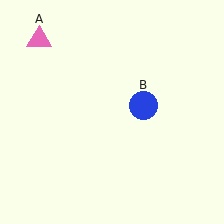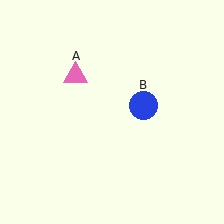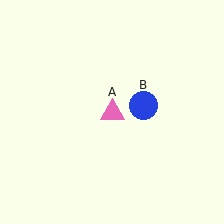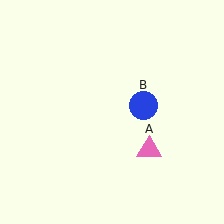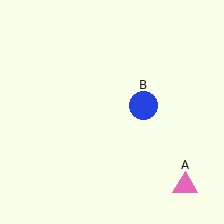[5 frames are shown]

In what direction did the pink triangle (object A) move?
The pink triangle (object A) moved down and to the right.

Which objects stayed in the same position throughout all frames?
Blue circle (object B) remained stationary.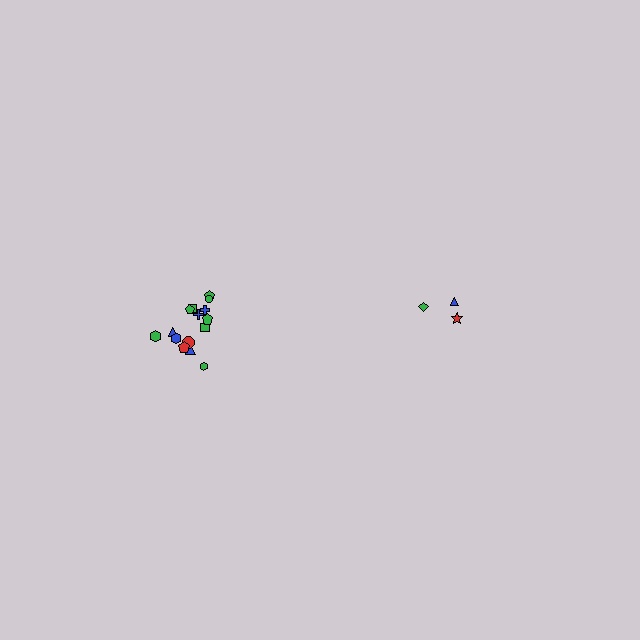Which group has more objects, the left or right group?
The left group.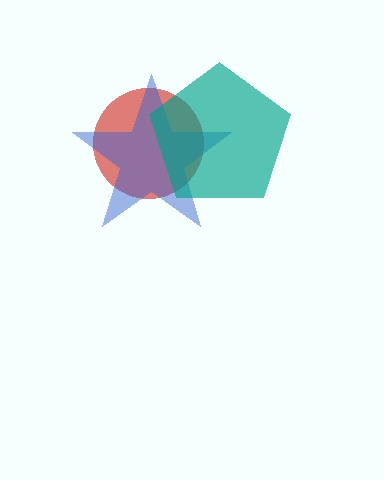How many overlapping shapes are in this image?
There are 3 overlapping shapes in the image.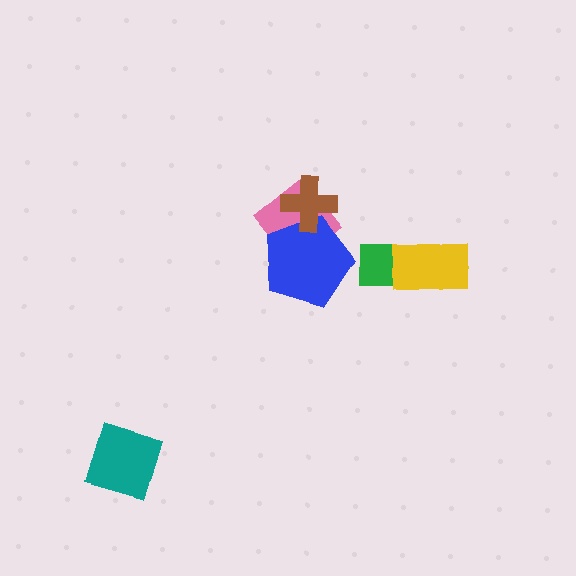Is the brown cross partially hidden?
No, no other shape covers it.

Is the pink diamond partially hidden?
Yes, it is partially covered by another shape.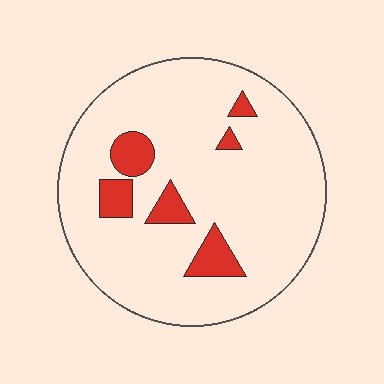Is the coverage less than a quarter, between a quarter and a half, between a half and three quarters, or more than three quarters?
Less than a quarter.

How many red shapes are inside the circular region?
6.